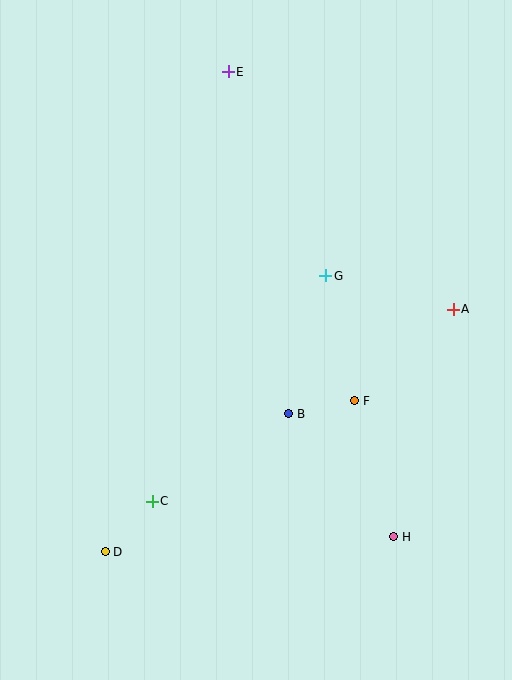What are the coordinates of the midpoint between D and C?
The midpoint between D and C is at (129, 526).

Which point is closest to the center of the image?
Point B at (289, 414) is closest to the center.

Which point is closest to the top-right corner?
Point E is closest to the top-right corner.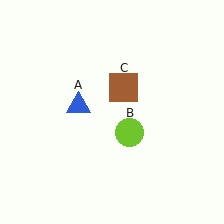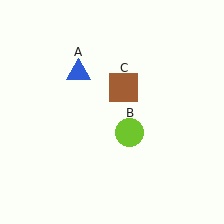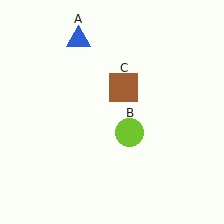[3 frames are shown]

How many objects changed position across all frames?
1 object changed position: blue triangle (object A).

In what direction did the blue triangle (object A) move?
The blue triangle (object A) moved up.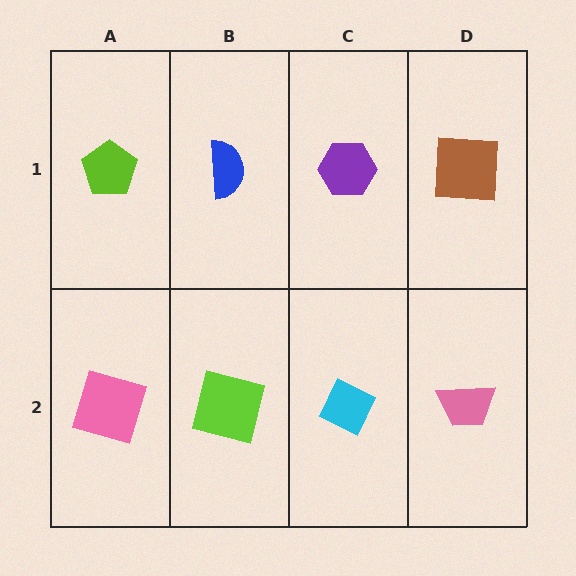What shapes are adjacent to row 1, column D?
A pink trapezoid (row 2, column D), a purple hexagon (row 1, column C).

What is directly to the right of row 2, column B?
A cyan diamond.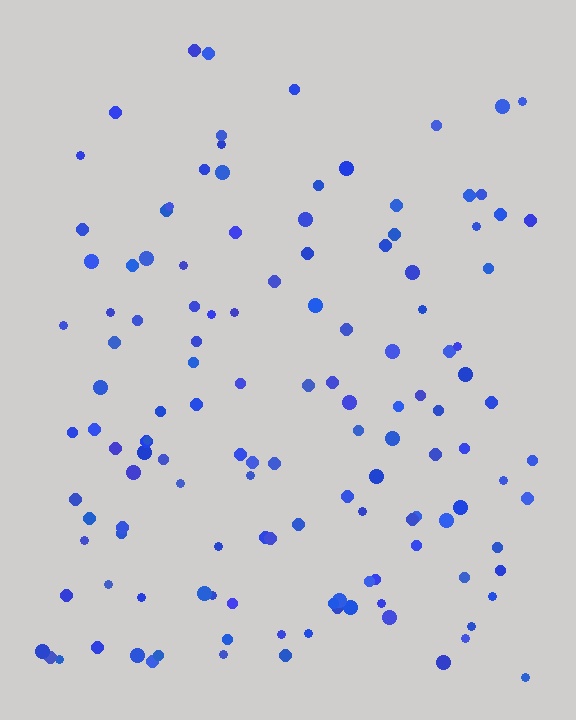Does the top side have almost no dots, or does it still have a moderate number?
Still a moderate number, just noticeably fewer than the bottom.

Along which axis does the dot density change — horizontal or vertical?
Vertical.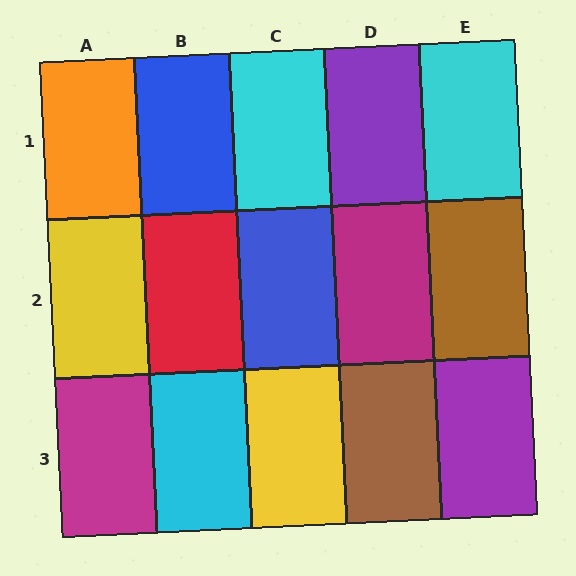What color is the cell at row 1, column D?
Purple.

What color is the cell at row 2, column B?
Red.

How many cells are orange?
1 cell is orange.